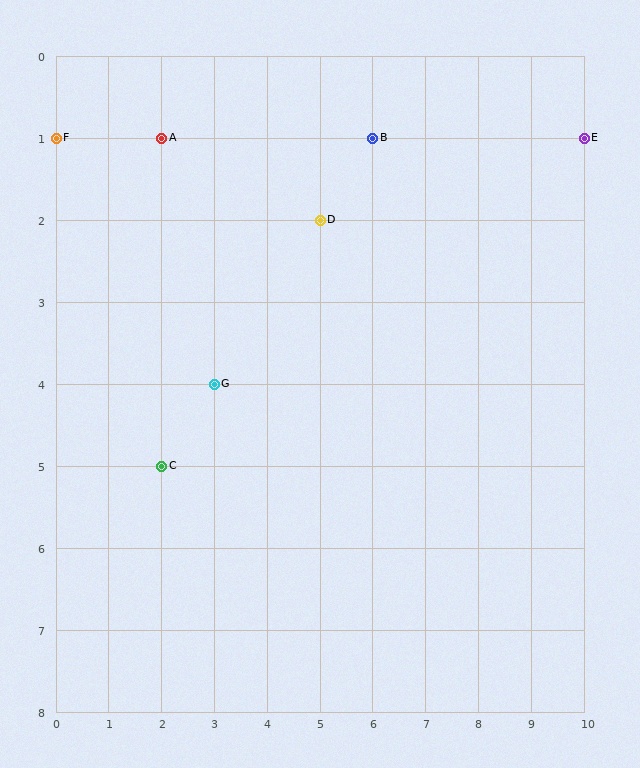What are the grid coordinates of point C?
Point C is at grid coordinates (2, 5).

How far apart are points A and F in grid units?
Points A and F are 2 columns apart.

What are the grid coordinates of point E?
Point E is at grid coordinates (10, 1).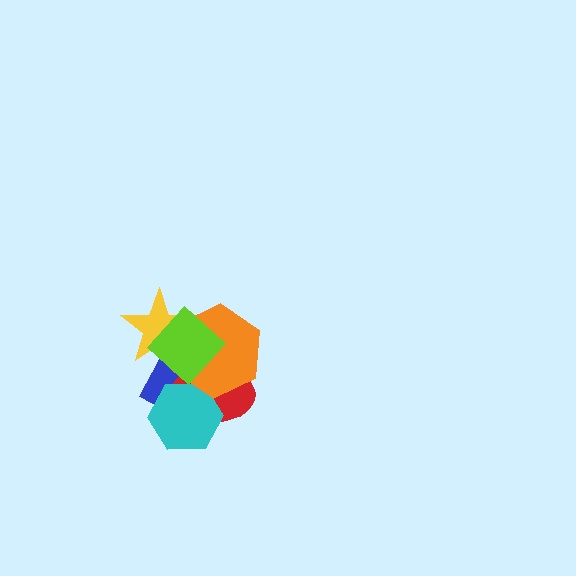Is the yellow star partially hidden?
Yes, it is partially covered by another shape.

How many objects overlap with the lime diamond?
4 objects overlap with the lime diamond.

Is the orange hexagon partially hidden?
Yes, it is partially covered by another shape.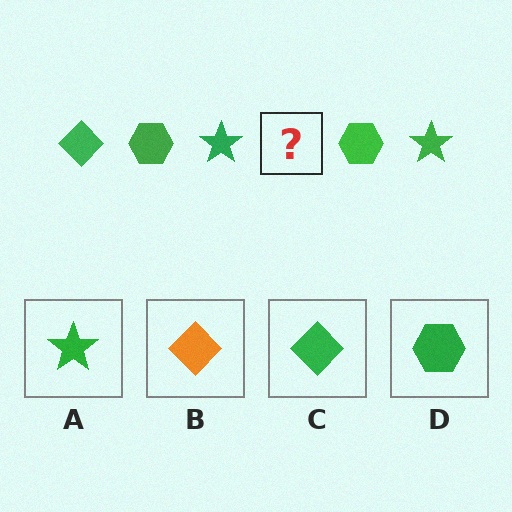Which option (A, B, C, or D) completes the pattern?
C.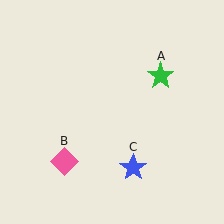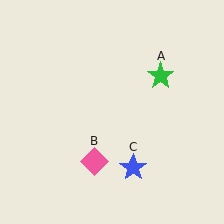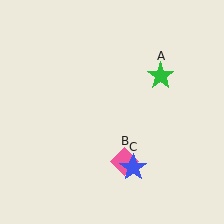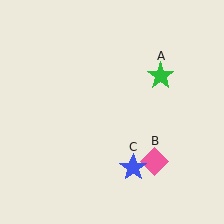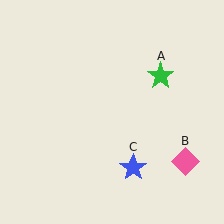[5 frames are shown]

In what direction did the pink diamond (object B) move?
The pink diamond (object B) moved right.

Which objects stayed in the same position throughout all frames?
Green star (object A) and blue star (object C) remained stationary.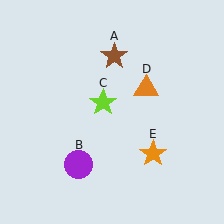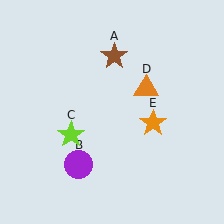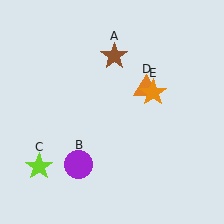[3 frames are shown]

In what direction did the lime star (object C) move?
The lime star (object C) moved down and to the left.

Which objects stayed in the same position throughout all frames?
Brown star (object A) and purple circle (object B) and orange triangle (object D) remained stationary.